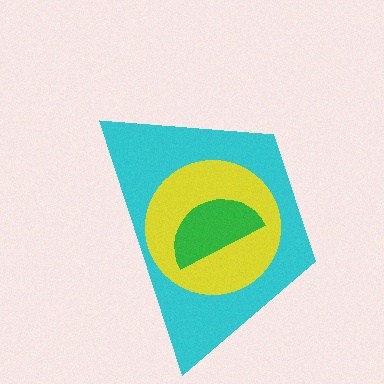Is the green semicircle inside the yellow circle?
Yes.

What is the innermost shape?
The green semicircle.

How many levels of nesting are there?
3.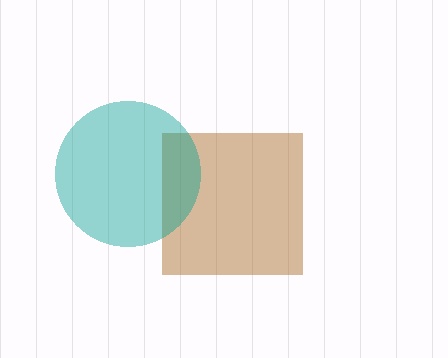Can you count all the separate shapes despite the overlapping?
Yes, there are 2 separate shapes.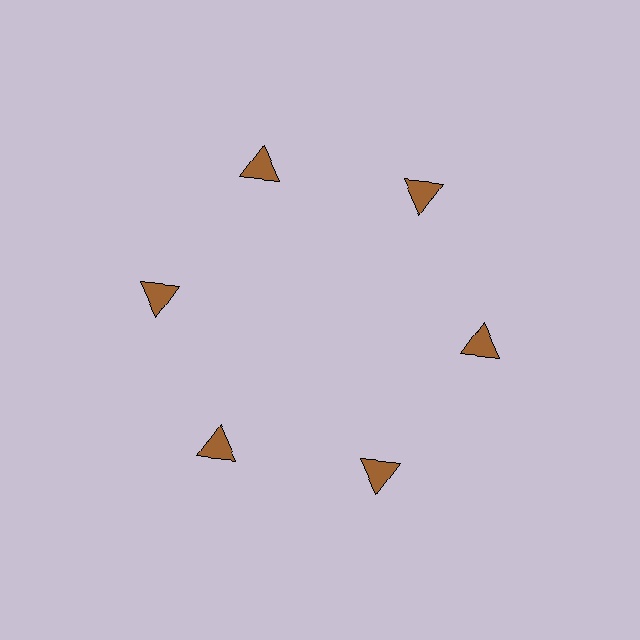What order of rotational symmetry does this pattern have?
This pattern has 6-fold rotational symmetry.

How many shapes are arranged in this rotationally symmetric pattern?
There are 6 shapes, arranged in 6 groups of 1.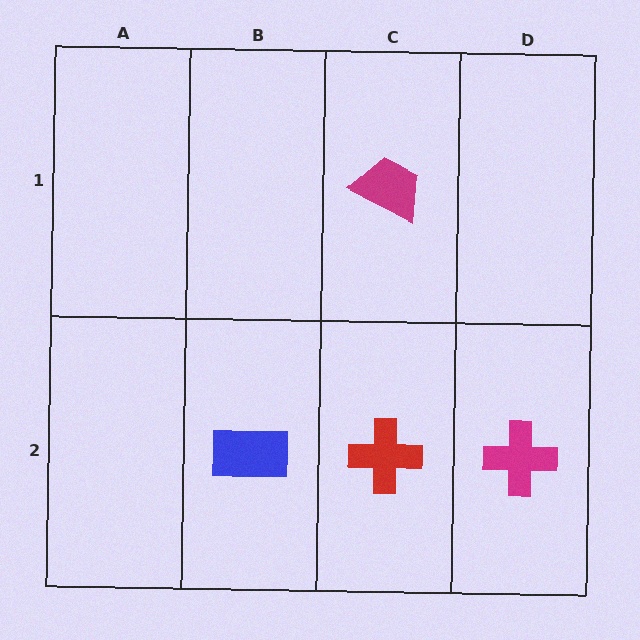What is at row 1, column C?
A magenta trapezoid.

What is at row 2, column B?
A blue rectangle.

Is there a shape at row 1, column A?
No, that cell is empty.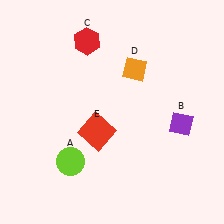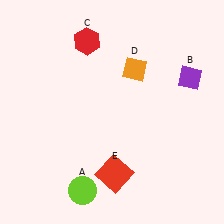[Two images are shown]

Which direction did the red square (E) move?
The red square (E) moved down.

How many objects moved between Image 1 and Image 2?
3 objects moved between the two images.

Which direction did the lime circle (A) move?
The lime circle (A) moved down.